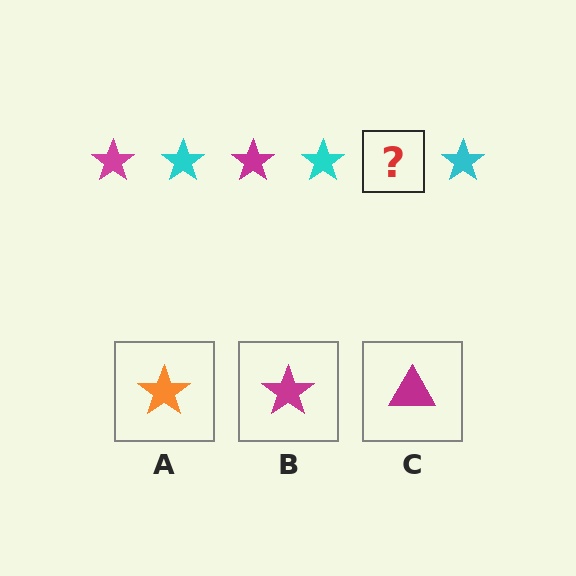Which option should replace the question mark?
Option B.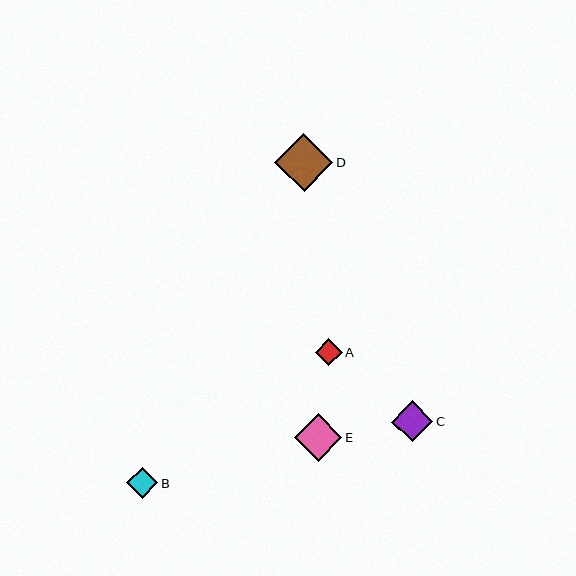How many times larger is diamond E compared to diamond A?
Diamond E is approximately 1.7 times the size of diamond A.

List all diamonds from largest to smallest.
From largest to smallest: D, E, C, B, A.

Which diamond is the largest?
Diamond D is the largest with a size of approximately 58 pixels.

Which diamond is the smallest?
Diamond A is the smallest with a size of approximately 27 pixels.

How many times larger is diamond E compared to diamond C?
Diamond E is approximately 1.2 times the size of diamond C.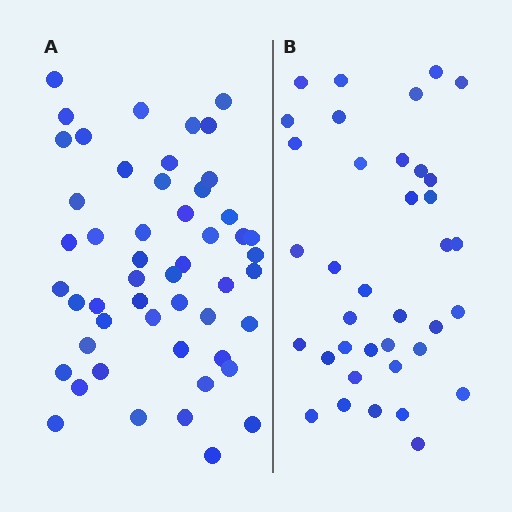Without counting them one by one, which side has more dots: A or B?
Region A (the left region) has more dots.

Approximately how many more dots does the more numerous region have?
Region A has approximately 15 more dots than region B.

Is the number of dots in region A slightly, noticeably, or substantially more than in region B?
Region A has noticeably more, but not dramatically so. The ratio is roughly 1.4 to 1.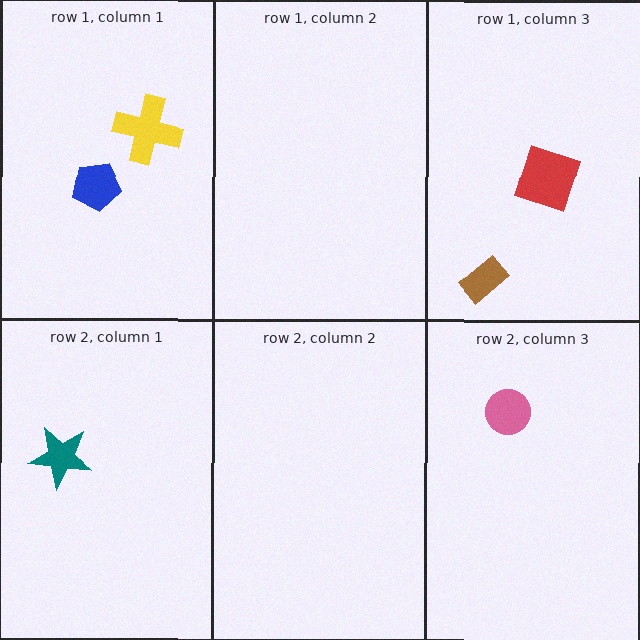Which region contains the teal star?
The row 2, column 1 region.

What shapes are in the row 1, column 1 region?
The yellow cross, the blue pentagon.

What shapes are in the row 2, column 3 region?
The pink circle.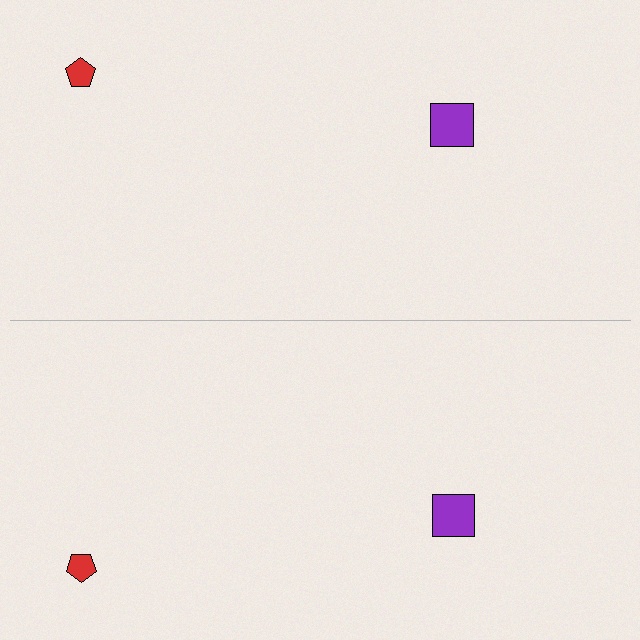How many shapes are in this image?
There are 4 shapes in this image.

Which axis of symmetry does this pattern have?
The pattern has a horizontal axis of symmetry running through the center of the image.